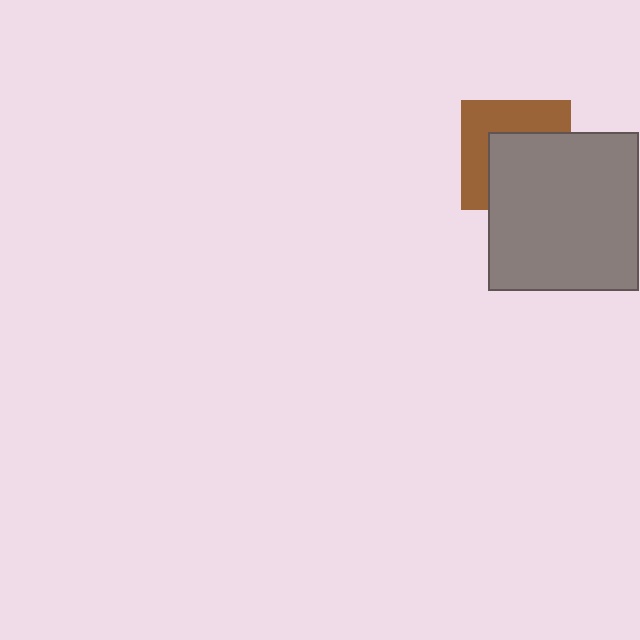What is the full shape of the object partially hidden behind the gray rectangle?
The partially hidden object is a brown square.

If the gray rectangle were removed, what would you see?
You would see the complete brown square.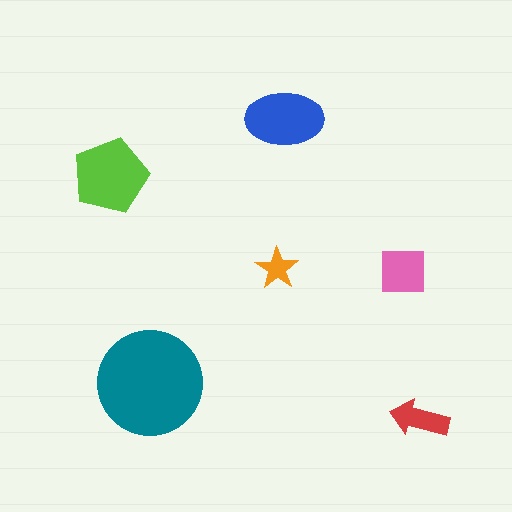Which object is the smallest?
The orange star.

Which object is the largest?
The teal circle.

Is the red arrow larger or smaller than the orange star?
Larger.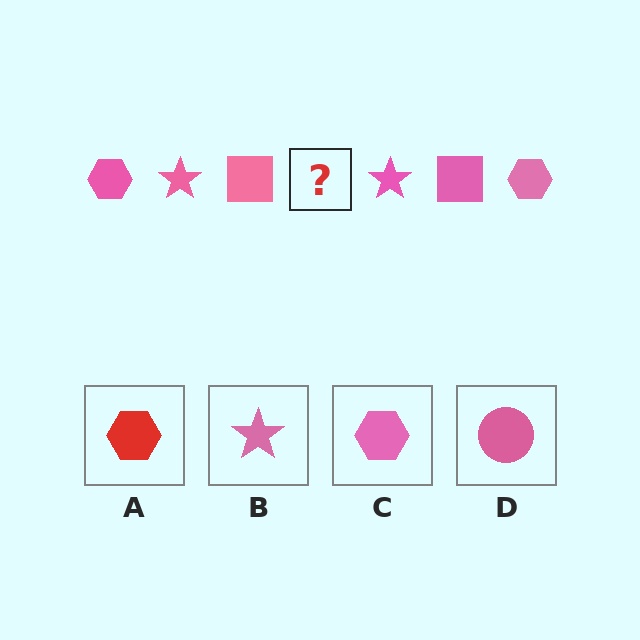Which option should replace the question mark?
Option C.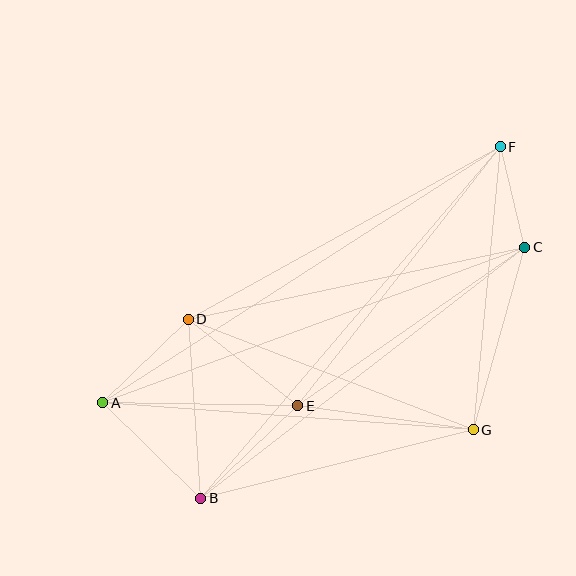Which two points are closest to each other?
Points C and F are closest to each other.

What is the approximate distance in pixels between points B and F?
The distance between B and F is approximately 462 pixels.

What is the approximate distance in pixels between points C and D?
The distance between C and D is approximately 344 pixels.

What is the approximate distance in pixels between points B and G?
The distance between B and G is approximately 281 pixels.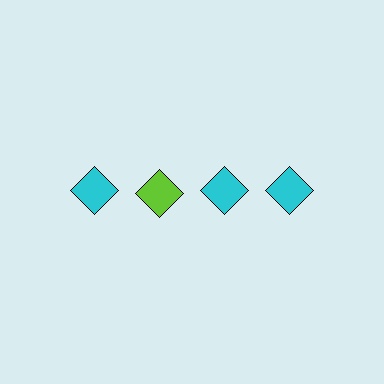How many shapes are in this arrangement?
There are 4 shapes arranged in a grid pattern.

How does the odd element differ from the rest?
It has a different color: lime instead of cyan.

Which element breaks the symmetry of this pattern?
The lime diamond in the top row, second from left column breaks the symmetry. All other shapes are cyan diamonds.